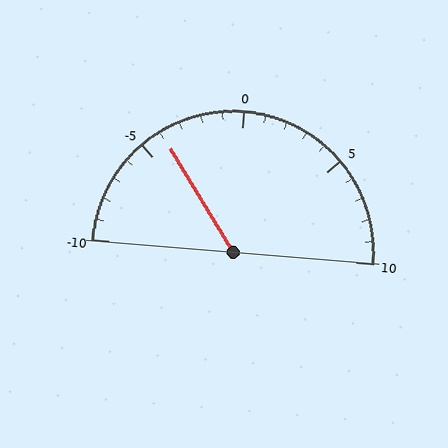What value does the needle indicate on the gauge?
The needle indicates approximately -4.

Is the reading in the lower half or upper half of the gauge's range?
The reading is in the lower half of the range (-10 to 10).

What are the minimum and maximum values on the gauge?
The gauge ranges from -10 to 10.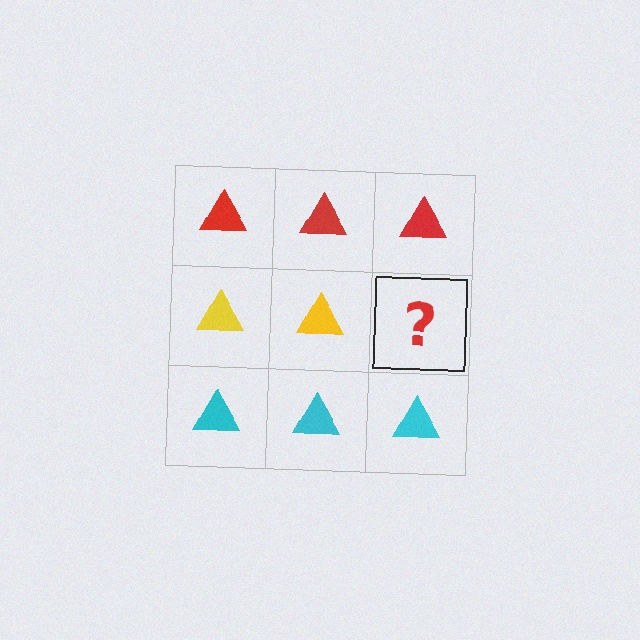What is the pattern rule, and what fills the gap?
The rule is that each row has a consistent color. The gap should be filled with a yellow triangle.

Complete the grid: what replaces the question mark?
The question mark should be replaced with a yellow triangle.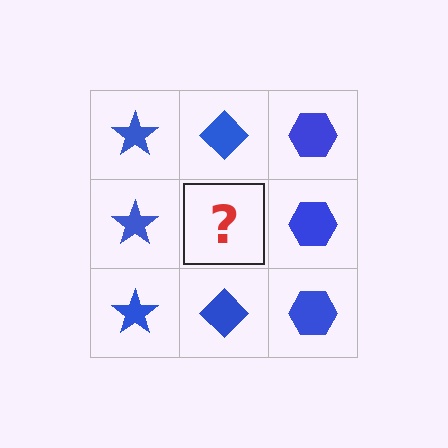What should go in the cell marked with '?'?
The missing cell should contain a blue diamond.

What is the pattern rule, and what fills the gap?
The rule is that each column has a consistent shape. The gap should be filled with a blue diamond.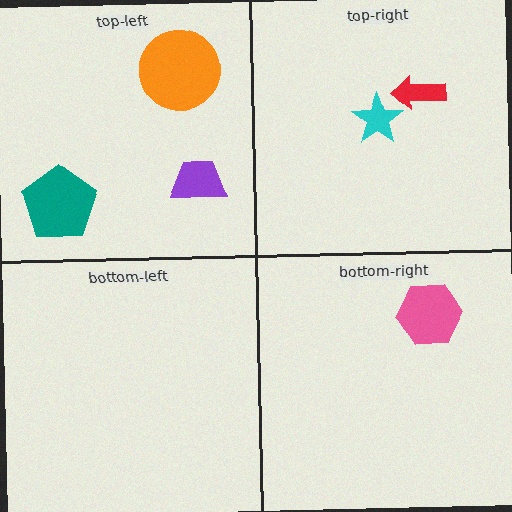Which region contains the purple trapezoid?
The top-left region.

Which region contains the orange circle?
The top-left region.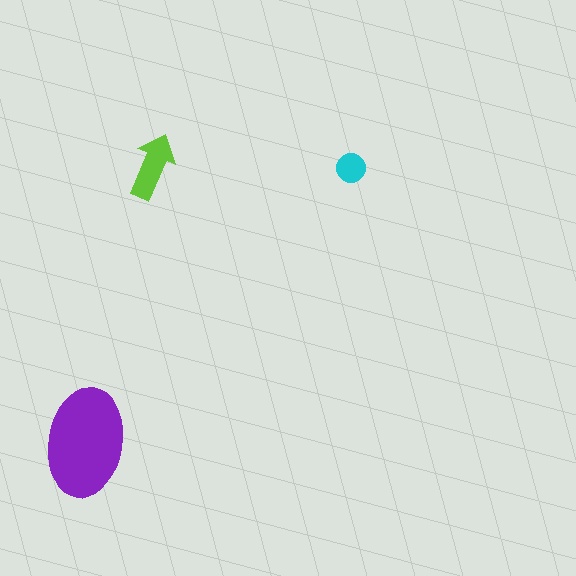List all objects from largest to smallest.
The purple ellipse, the lime arrow, the cyan circle.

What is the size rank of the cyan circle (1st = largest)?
3rd.